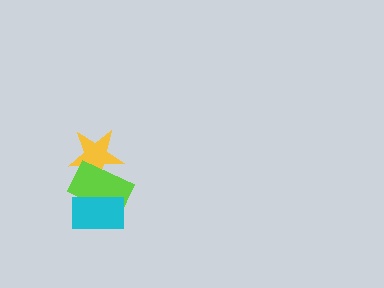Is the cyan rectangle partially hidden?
No, no other shape covers it.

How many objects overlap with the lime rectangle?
2 objects overlap with the lime rectangle.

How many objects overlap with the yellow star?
1 object overlaps with the yellow star.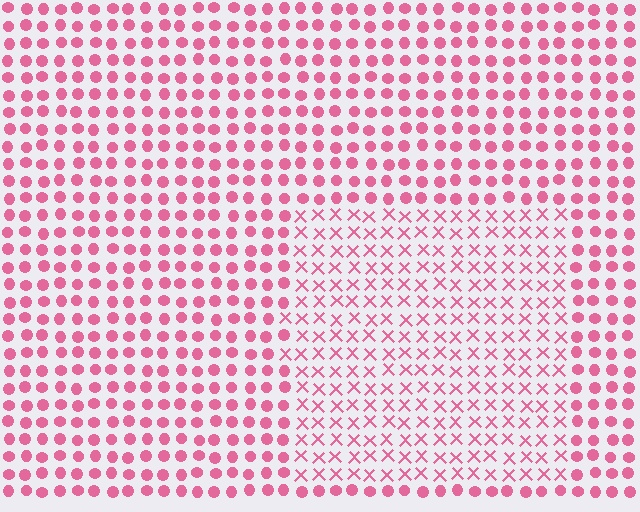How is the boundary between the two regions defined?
The boundary is defined by a change in element shape: X marks inside vs. circles outside. All elements share the same color and spacing.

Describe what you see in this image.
The image is filled with small pink elements arranged in a uniform grid. A rectangle-shaped region contains X marks, while the surrounding area contains circles. The boundary is defined purely by the change in element shape.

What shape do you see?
I see a rectangle.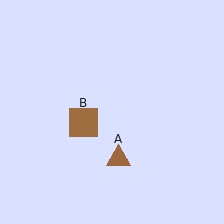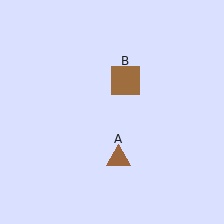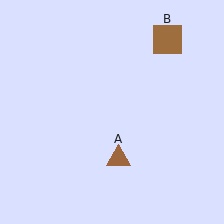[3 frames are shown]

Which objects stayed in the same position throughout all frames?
Brown triangle (object A) remained stationary.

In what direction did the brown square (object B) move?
The brown square (object B) moved up and to the right.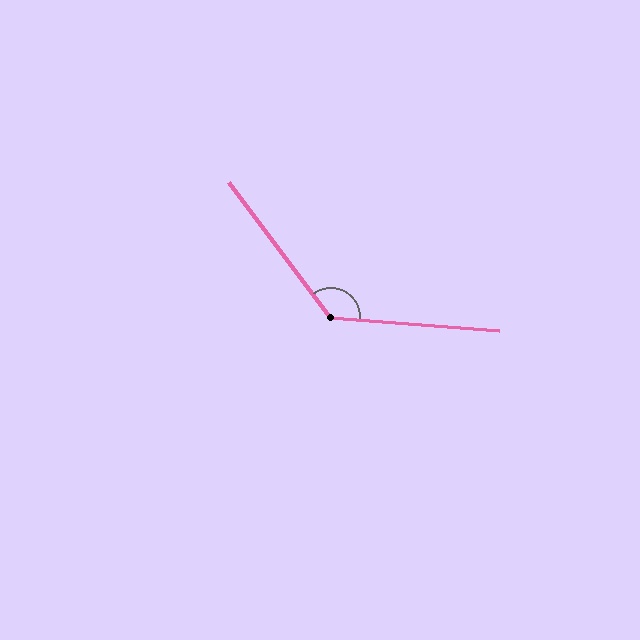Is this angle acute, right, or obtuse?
It is obtuse.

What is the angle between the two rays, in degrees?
Approximately 131 degrees.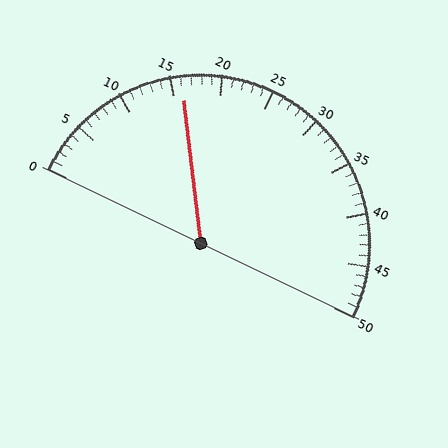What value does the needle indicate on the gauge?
The needle indicates approximately 16.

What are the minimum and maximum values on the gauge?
The gauge ranges from 0 to 50.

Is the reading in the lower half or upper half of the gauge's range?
The reading is in the lower half of the range (0 to 50).